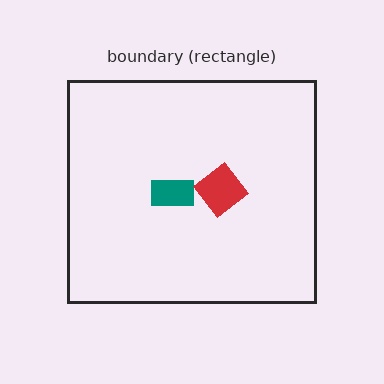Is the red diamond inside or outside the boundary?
Inside.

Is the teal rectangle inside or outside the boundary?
Inside.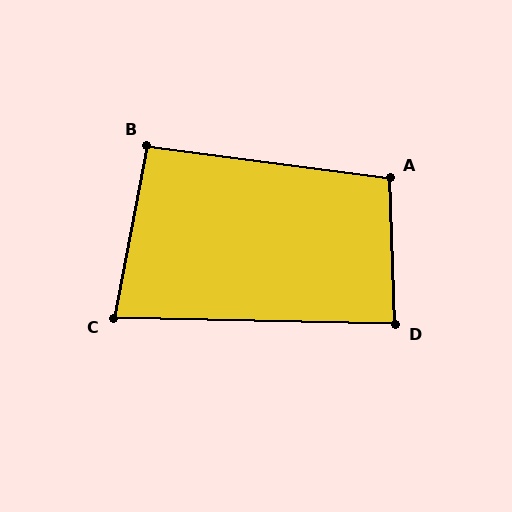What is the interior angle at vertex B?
Approximately 93 degrees (approximately right).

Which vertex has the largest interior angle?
A, at approximately 99 degrees.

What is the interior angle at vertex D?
Approximately 87 degrees (approximately right).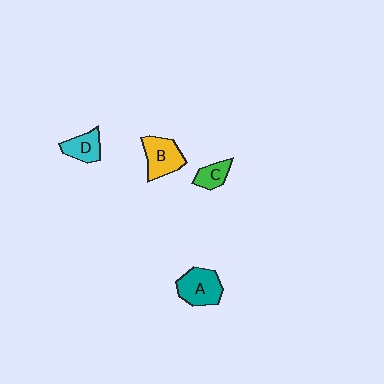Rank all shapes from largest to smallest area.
From largest to smallest: A (teal), B (yellow), D (cyan), C (green).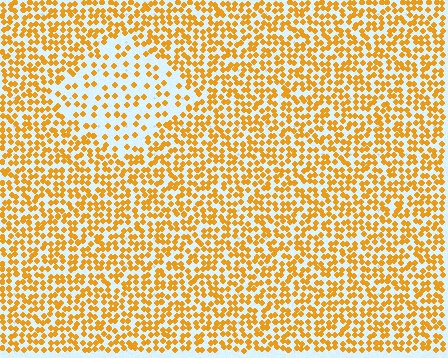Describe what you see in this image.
The image contains small orange elements arranged at two different densities. A diamond-shaped region is visible where the elements are less densely packed than the surrounding area.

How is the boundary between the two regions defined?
The boundary is defined by a change in element density (approximately 2.3x ratio). All elements are the same color, size, and shape.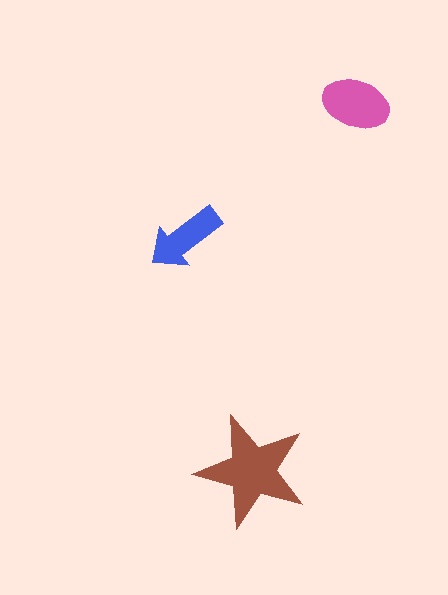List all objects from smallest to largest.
The blue arrow, the pink ellipse, the brown star.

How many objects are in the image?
There are 3 objects in the image.